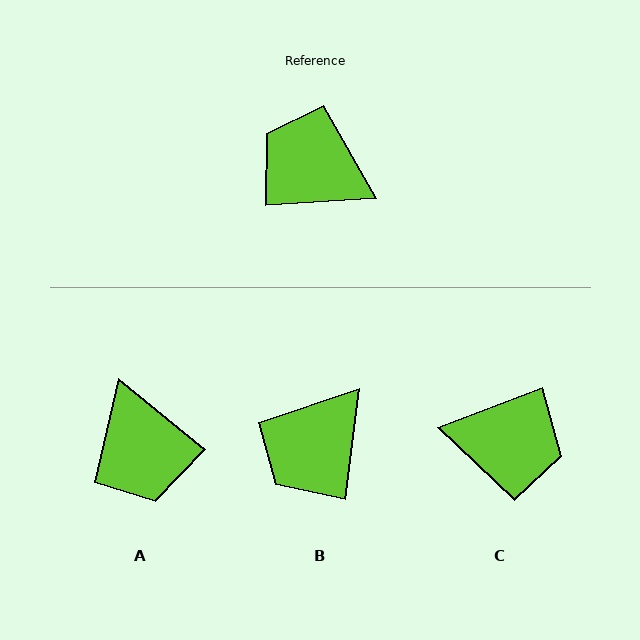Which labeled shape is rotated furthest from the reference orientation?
C, about 163 degrees away.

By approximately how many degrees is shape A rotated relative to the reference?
Approximately 137 degrees counter-clockwise.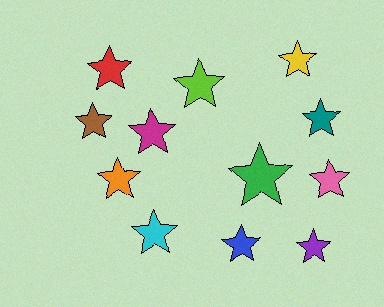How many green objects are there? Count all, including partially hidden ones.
There is 1 green object.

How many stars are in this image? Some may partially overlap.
There are 12 stars.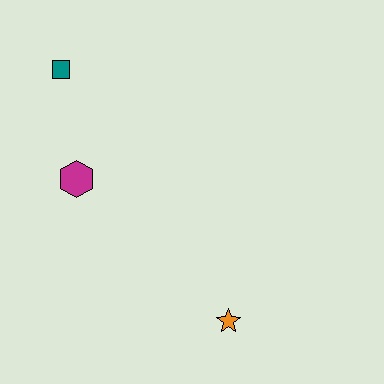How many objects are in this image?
There are 3 objects.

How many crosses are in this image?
There are no crosses.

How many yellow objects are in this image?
There are no yellow objects.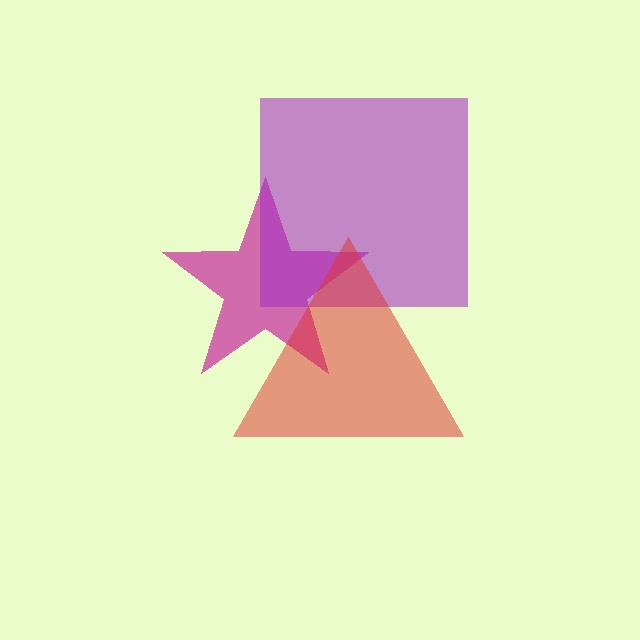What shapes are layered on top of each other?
The layered shapes are: a magenta star, a purple square, a red triangle.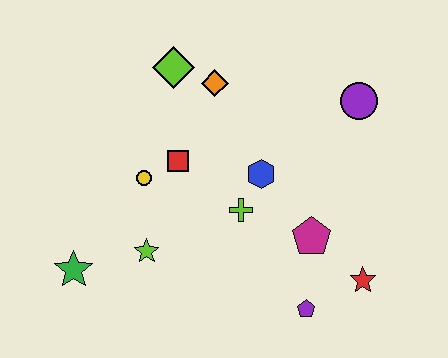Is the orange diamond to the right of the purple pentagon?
No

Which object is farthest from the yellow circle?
The red star is farthest from the yellow circle.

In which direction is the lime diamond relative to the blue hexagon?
The lime diamond is above the blue hexagon.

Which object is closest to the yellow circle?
The red square is closest to the yellow circle.